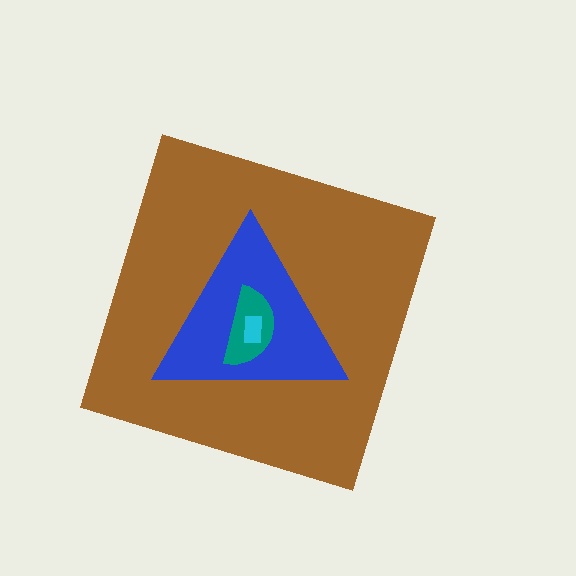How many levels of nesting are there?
4.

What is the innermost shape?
The cyan rectangle.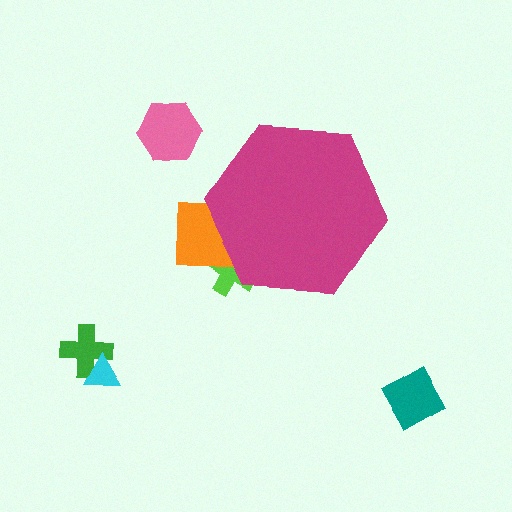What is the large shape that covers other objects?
A magenta hexagon.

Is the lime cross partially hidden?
Yes, the lime cross is partially hidden behind the magenta hexagon.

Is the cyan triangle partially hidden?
No, the cyan triangle is fully visible.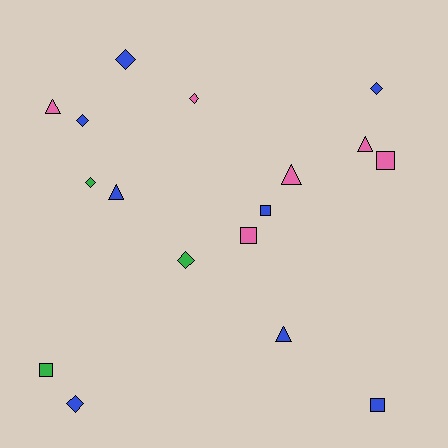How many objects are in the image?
There are 17 objects.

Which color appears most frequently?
Blue, with 8 objects.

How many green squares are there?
There is 1 green square.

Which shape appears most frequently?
Diamond, with 7 objects.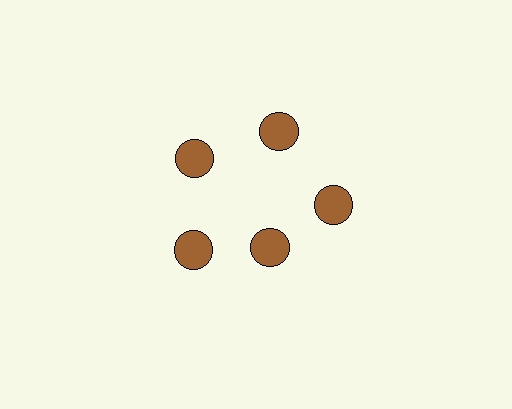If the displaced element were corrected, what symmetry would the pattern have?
It would have 5-fold rotational symmetry — the pattern would map onto itself every 72 degrees.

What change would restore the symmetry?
The symmetry would be restored by moving it outward, back onto the ring so that all 5 circles sit at equal angles and equal distance from the center.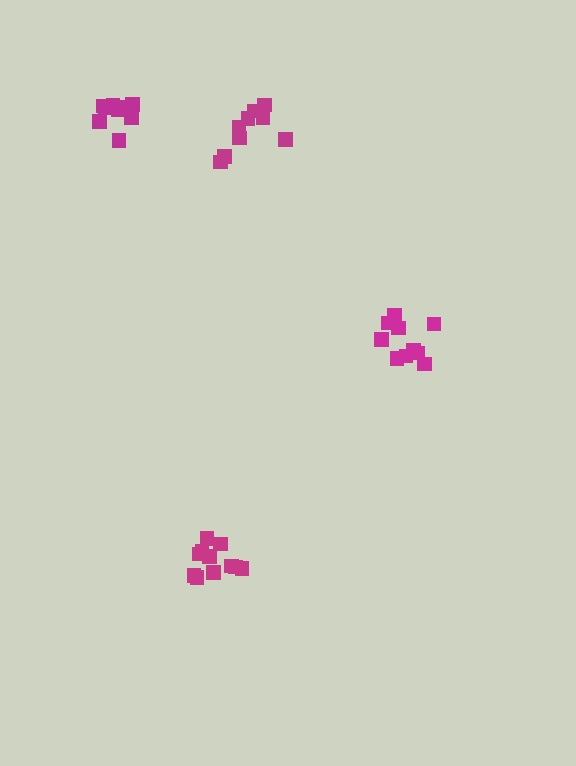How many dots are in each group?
Group 1: 10 dots, Group 2: 11 dots, Group 3: 10 dots, Group 4: 9 dots (40 total).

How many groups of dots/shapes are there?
There are 4 groups.